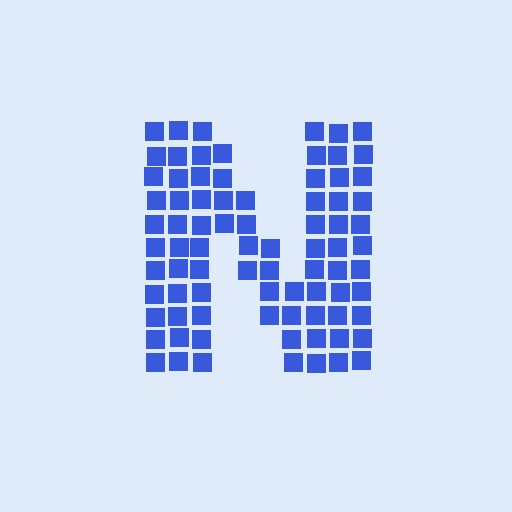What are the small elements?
The small elements are squares.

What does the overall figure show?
The overall figure shows the letter N.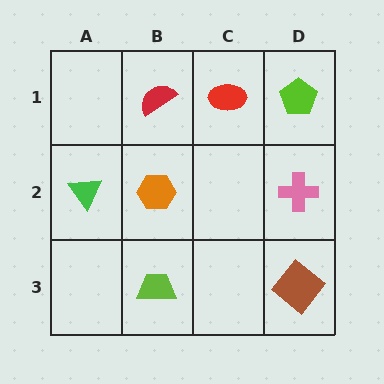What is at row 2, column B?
An orange hexagon.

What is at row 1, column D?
A lime pentagon.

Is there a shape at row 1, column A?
No, that cell is empty.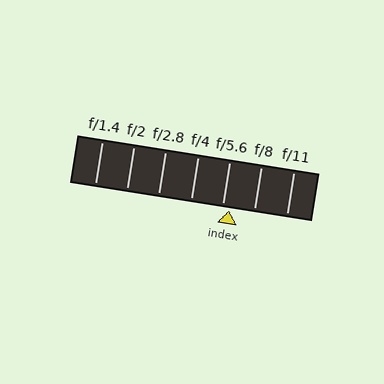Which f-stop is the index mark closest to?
The index mark is closest to f/5.6.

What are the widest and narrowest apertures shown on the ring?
The widest aperture shown is f/1.4 and the narrowest is f/11.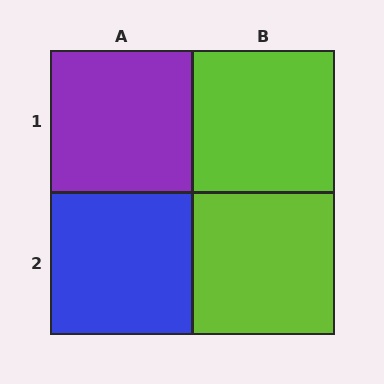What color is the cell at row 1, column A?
Purple.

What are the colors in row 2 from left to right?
Blue, lime.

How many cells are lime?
2 cells are lime.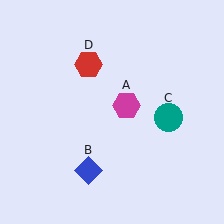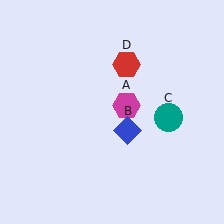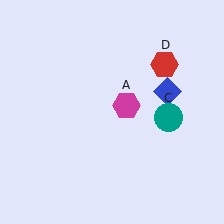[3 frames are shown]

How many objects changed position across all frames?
2 objects changed position: blue diamond (object B), red hexagon (object D).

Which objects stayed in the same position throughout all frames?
Magenta hexagon (object A) and teal circle (object C) remained stationary.